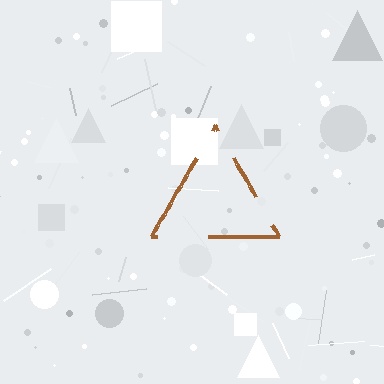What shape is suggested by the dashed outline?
The dashed outline suggests a triangle.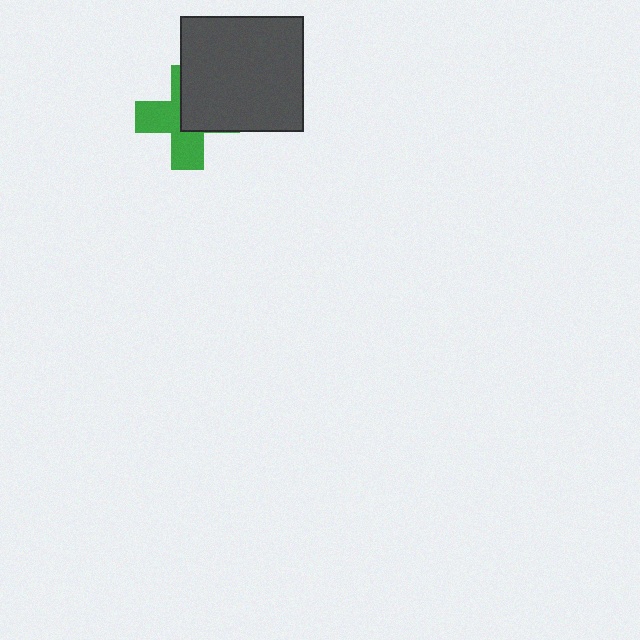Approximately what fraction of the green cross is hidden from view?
Roughly 47% of the green cross is hidden behind the dark gray rectangle.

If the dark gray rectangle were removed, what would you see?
You would see the complete green cross.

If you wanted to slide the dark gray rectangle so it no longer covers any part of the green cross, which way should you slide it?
Slide it toward the upper-right — that is the most direct way to separate the two shapes.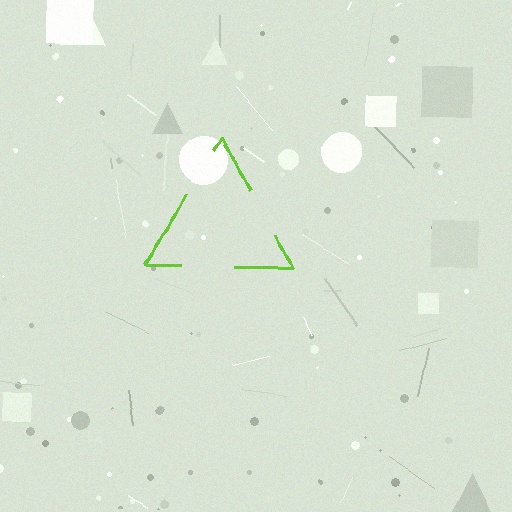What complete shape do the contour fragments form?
The contour fragments form a triangle.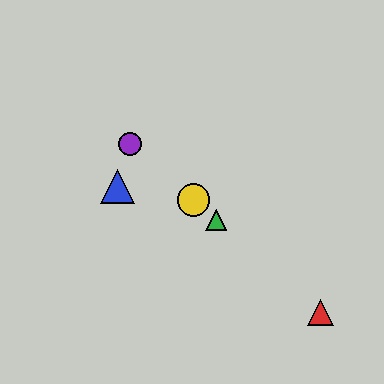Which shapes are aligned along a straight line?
The red triangle, the green triangle, the yellow circle, the purple circle are aligned along a straight line.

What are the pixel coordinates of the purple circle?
The purple circle is at (130, 144).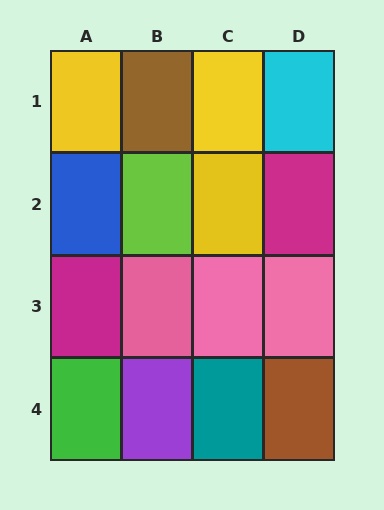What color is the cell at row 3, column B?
Pink.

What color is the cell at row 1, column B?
Brown.